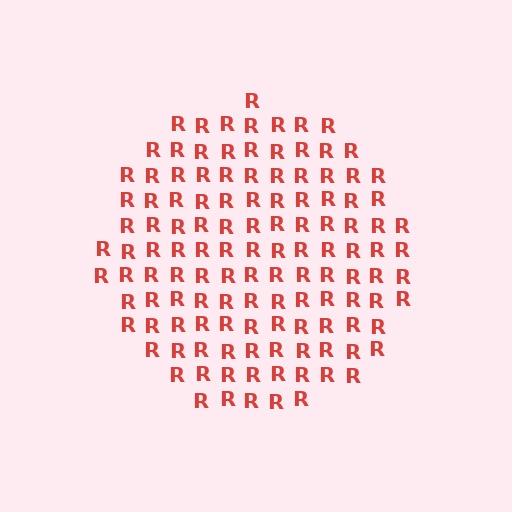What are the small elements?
The small elements are letter R's.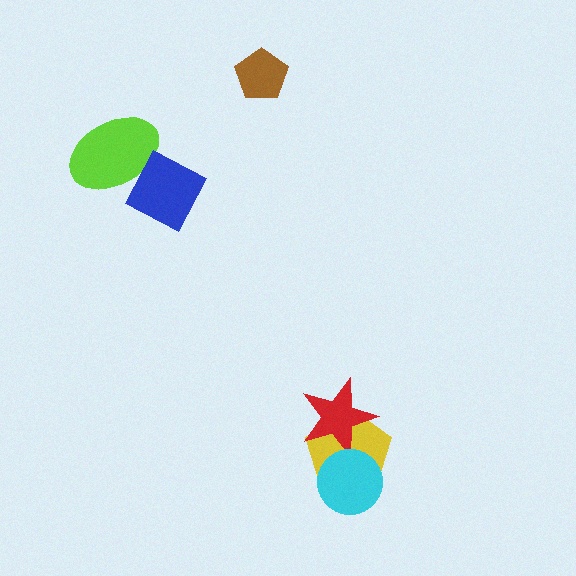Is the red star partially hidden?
Yes, it is partially covered by another shape.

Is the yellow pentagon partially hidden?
Yes, it is partially covered by another shape.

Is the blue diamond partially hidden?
No, no other shape covers it.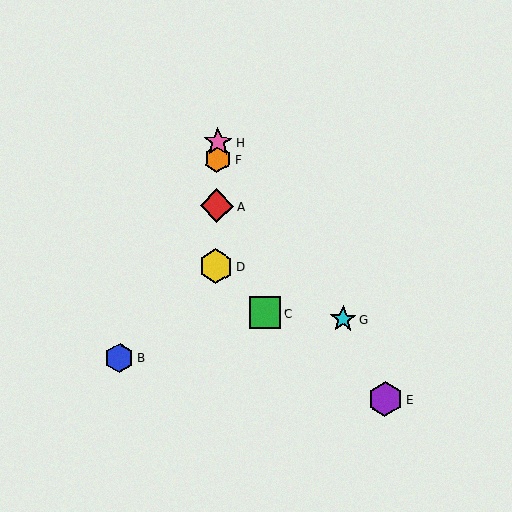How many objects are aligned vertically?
4 objects (A, D, F, H) are aligned vertically.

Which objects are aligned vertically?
Objects A, D, F, H are aligned vertically.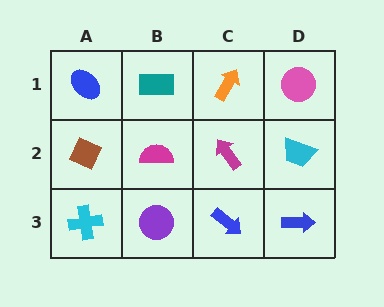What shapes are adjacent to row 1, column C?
A magenta arrow (row 2, column C), a teal rectangle (row 1, column B), a pink circle (row 1, column D).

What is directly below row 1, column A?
A brown diamond.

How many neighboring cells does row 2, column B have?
4.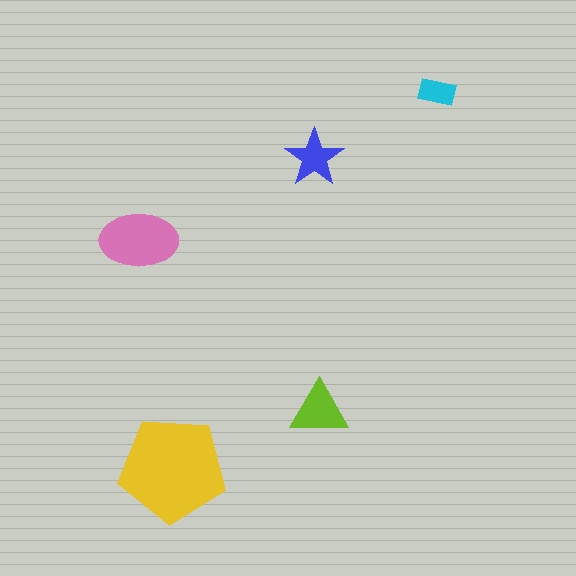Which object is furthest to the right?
The cyan rectangle is rightmost.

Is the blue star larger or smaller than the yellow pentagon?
Smaller.